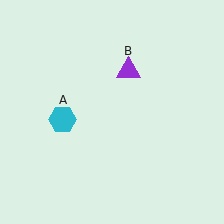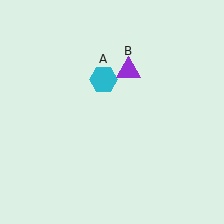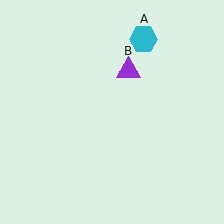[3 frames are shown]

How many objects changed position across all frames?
1 object changed position: cyan hexagon (object A).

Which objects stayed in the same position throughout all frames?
Purple triangle (object B) remained stationary.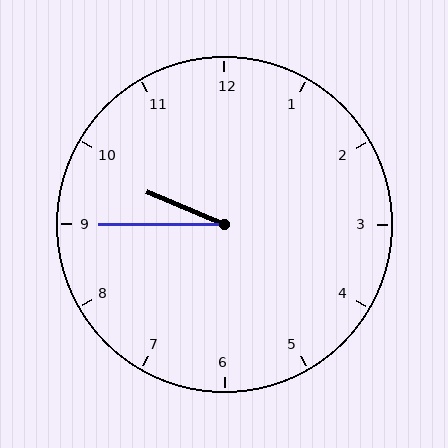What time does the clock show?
9:45.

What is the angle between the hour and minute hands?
Approximately 22 degrees.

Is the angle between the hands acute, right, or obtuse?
It is acute.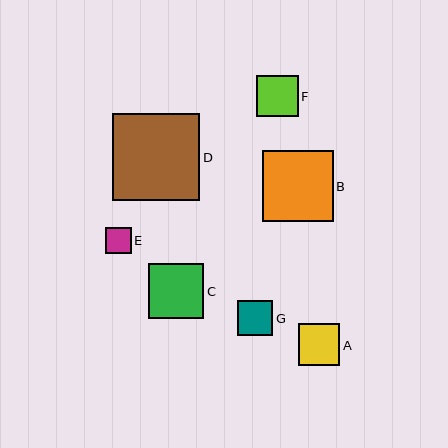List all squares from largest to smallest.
From largest to smallest: D, B, C, A, F, G, E.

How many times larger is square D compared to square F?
Square D is approximately 2.1 times the size of square F.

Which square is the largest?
Square D is the largest with a size of approximately 87 pixels.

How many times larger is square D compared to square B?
Square D is approximately 1.2 times the size of square B.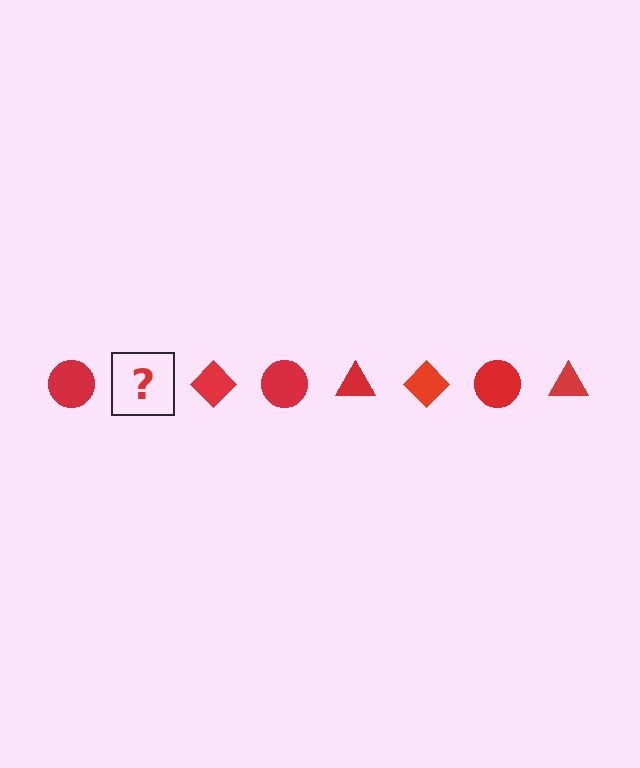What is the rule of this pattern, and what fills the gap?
The rule is that the pattern cycles through circle, triangle, diamond shapes in red. The gap should be filled with a red triangle.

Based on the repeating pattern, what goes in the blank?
The blank should be a red triangle.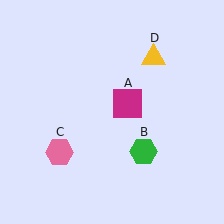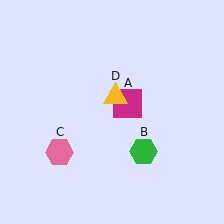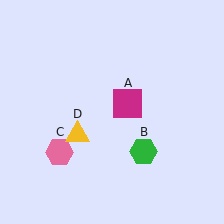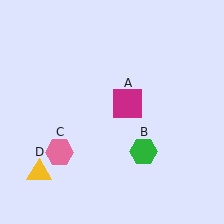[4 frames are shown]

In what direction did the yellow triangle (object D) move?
The yellow triangle (object D) moved down and to the left.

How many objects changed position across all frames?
1 object changed position: yellow triangle (object D).